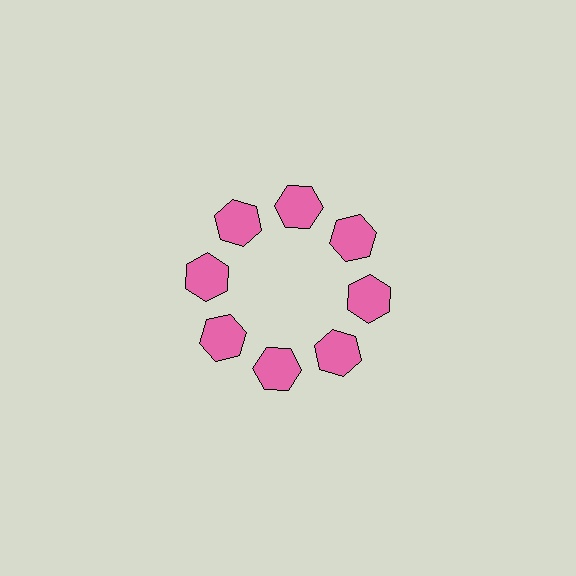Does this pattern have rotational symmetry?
Yes, this pattern has 8-fold rotational symmetry. It looks the same after rotating 45 degrees around the center.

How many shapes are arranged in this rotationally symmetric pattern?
There are 8 shapes, arranged in 8 groups of 1.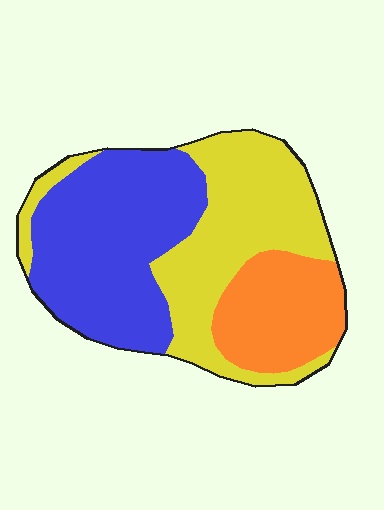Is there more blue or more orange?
Blue.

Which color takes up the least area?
Orange, at roughly 20%.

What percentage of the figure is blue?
Blue takes up about two fifths (2/5) of the figure.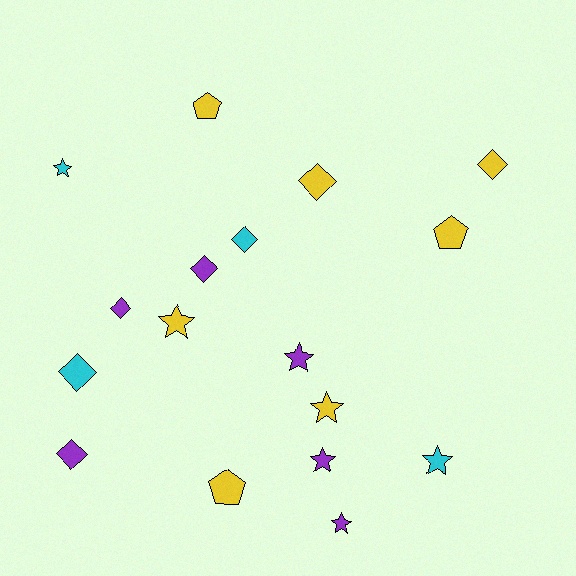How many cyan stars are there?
There are 2 cyan stars.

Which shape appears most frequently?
Diamond, with 7 objects.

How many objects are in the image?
There are 17 objects.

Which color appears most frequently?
Yellow, with 7 objects.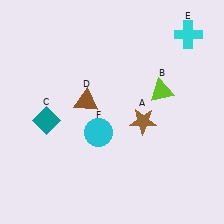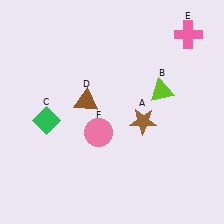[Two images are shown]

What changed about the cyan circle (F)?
In Image 1, F is cyan. In Image 2, it changed to pink.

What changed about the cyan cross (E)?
In Image 1, E is cyan. In Image 2, it changed to pink.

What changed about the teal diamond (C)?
In Image 1, C is teal. In Image 2, it changed to green.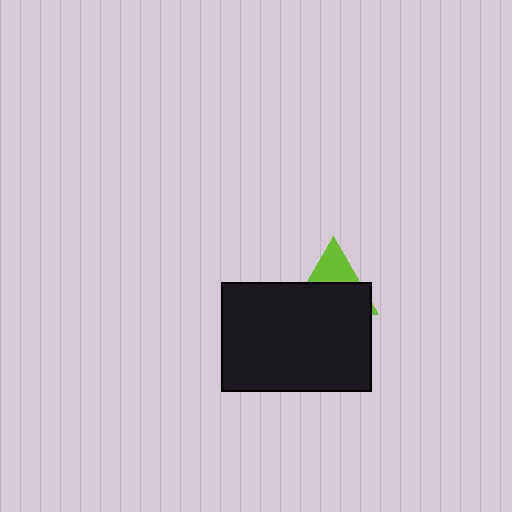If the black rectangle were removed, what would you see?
You would see the complete lime triangle.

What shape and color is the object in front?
The object in front is a black rectangle.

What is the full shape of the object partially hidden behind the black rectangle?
The partially hidden object is a lime triangle.